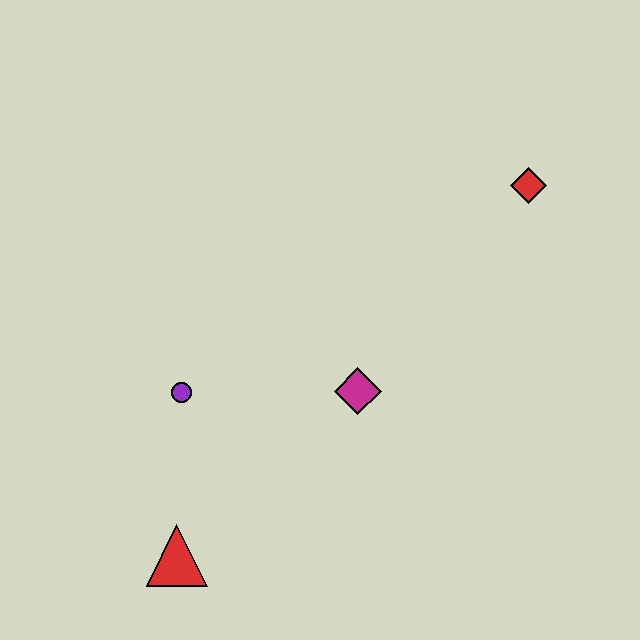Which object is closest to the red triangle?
The purple circle is closest to the red triangle.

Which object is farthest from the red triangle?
The red diamond is farthest from the red triangle.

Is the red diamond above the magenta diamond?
Yes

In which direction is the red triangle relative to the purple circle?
The red triangle is below the purple circle.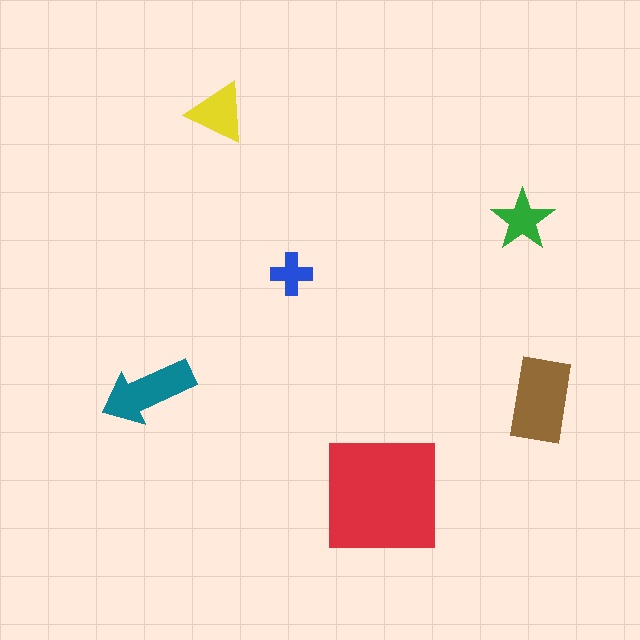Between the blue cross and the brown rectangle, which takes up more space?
The brown rectangle.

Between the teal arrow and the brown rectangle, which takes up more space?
The brown rectangle.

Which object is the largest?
The red square.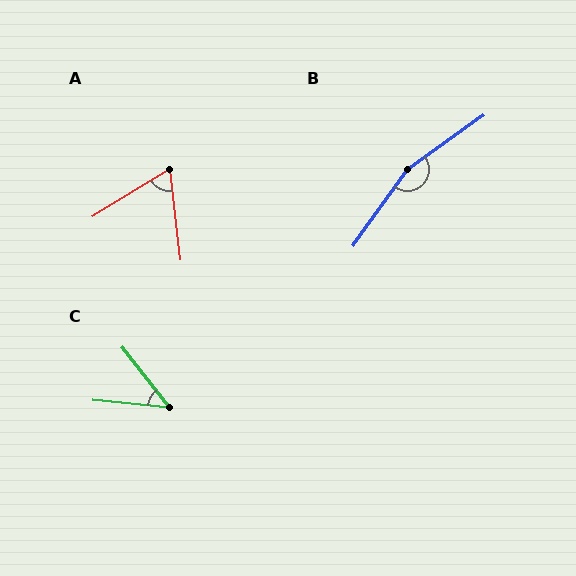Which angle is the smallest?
C, at approximately 47 degrees.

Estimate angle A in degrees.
Approximately 65 degrees.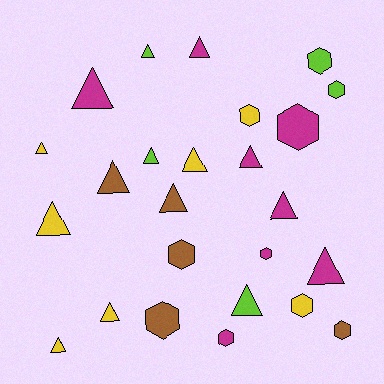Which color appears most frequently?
Magenta, with 8 objects.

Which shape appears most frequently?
Triangle, with 15 objects.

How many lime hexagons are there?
There are 2 lime hexagons.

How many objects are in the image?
There are 25 objects.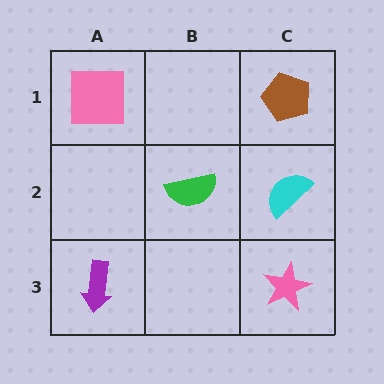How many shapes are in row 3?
2 shapes.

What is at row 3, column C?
A pink star.